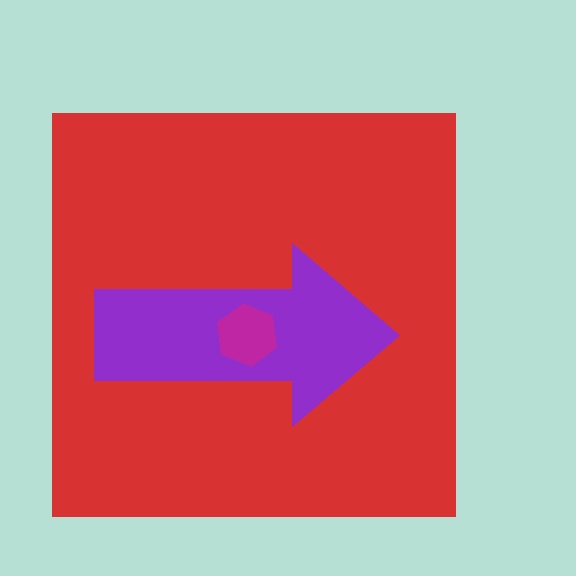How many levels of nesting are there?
3.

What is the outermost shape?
The red square.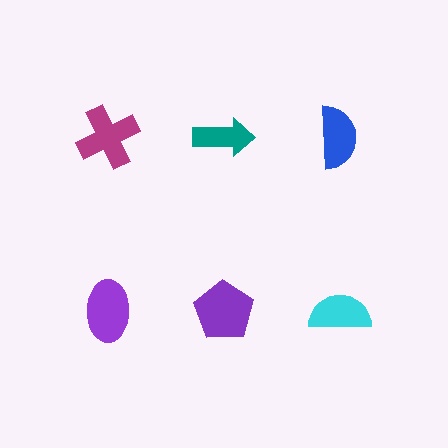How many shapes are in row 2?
3 shapes.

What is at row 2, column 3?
A cyan semicircle.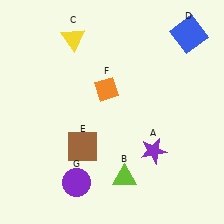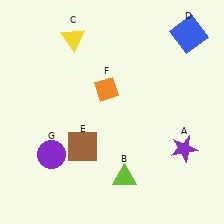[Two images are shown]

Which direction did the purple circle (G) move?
The purple circle (G) moved up.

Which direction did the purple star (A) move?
The purple star (A) moved right.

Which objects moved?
The objects that moved are: the purple star (A), the purple circle (G).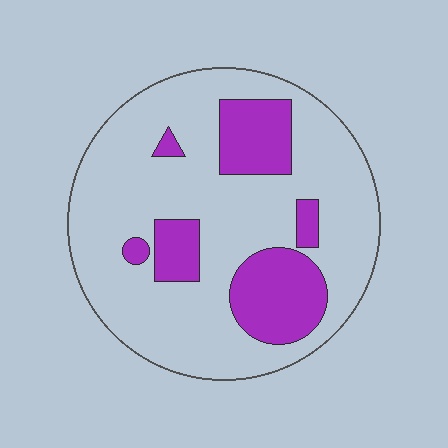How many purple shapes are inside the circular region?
6.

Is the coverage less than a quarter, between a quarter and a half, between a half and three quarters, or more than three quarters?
Less than a quarter.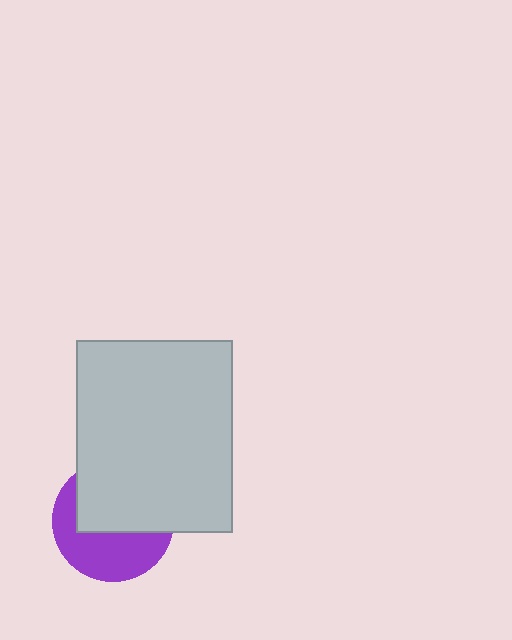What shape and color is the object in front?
The object in front is a light gray rectangle.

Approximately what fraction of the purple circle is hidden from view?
Roughly 54% of the purple circle is hidden behind the light gray rectangle.